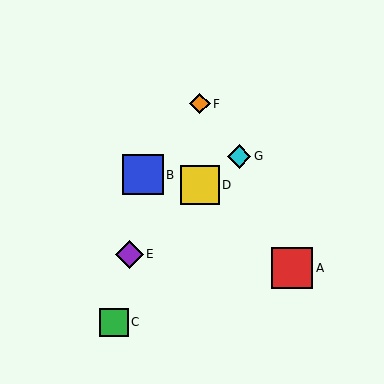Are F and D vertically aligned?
Yes, both are at x≈200.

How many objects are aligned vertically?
2 objects (D, F) are aligned vertically.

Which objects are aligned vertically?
Objects D, F are aligned vertically.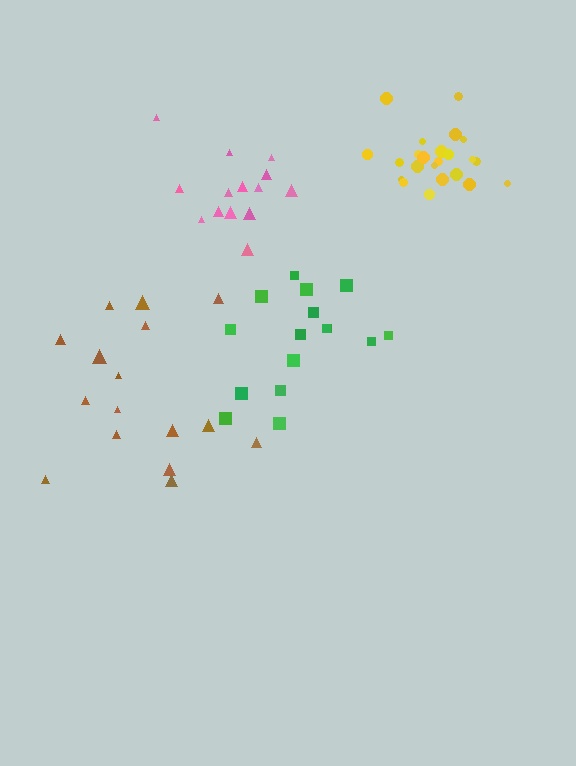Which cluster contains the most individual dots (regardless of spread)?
Yellow (23).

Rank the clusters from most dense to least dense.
yellow, pink, green, brown.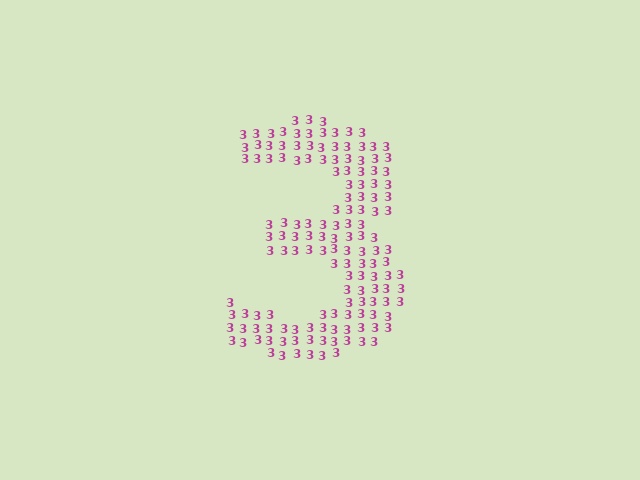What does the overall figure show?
The overall figure shows the digit 3.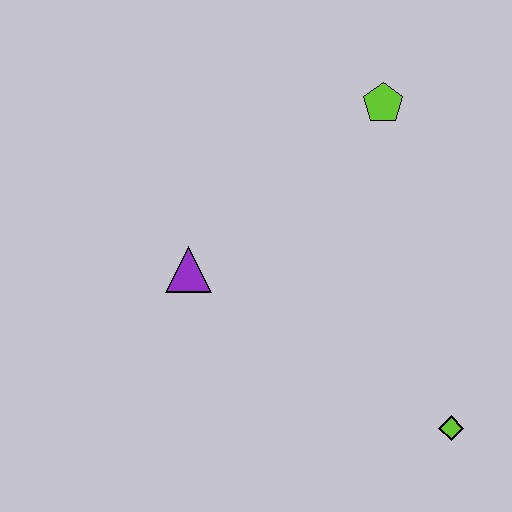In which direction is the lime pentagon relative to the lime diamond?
The lime pentagon is above the lime diamond.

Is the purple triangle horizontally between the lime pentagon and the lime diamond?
No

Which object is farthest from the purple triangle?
The lime diamond is farthest from the purple triangle.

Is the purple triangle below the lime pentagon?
Yes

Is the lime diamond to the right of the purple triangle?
Yes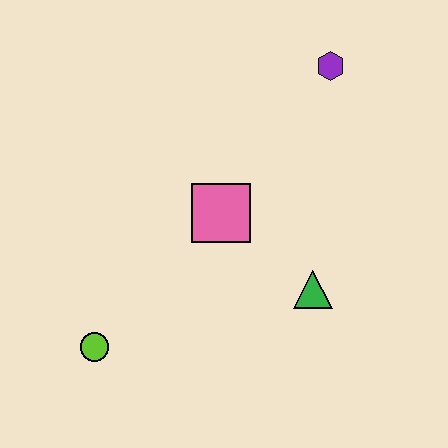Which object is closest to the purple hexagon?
The pink square is closest to the purple hexagon.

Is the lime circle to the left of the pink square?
Yes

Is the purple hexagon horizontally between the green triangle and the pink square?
No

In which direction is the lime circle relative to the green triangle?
The lime circle is to the left of the green triangle.